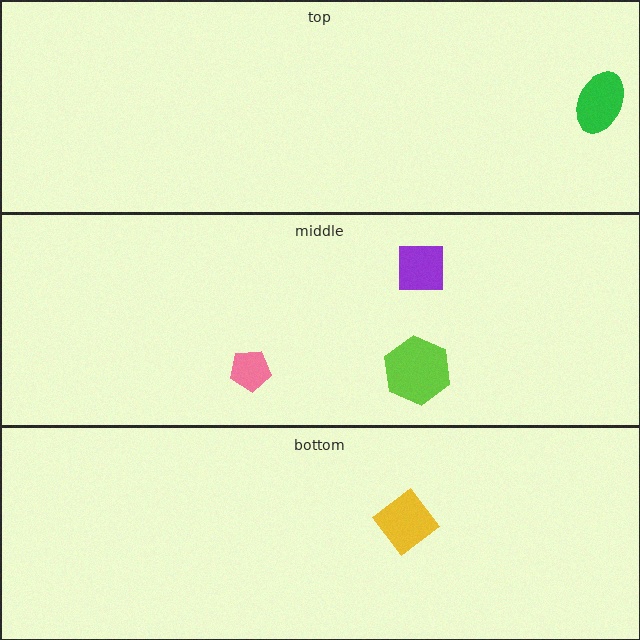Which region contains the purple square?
The middle region.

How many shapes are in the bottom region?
1.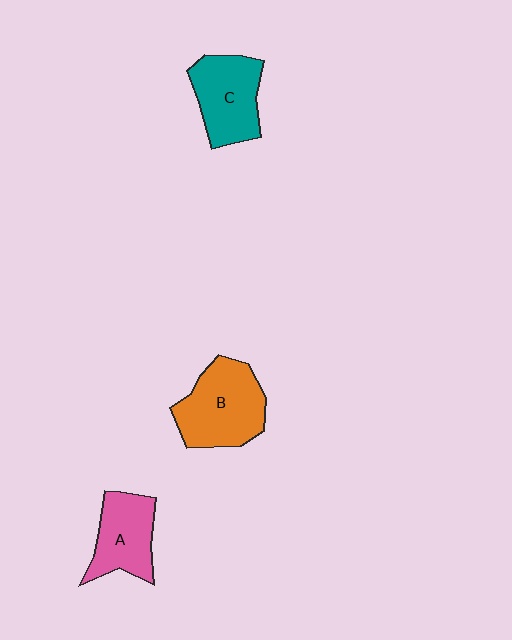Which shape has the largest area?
Shape B (orange).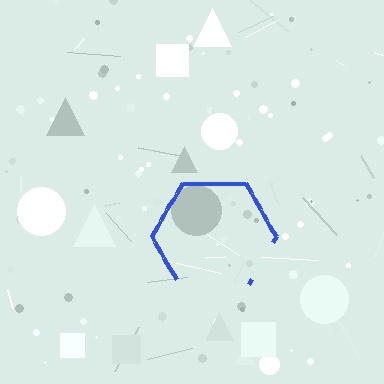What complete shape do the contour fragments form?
The contour fragments form a hexagon.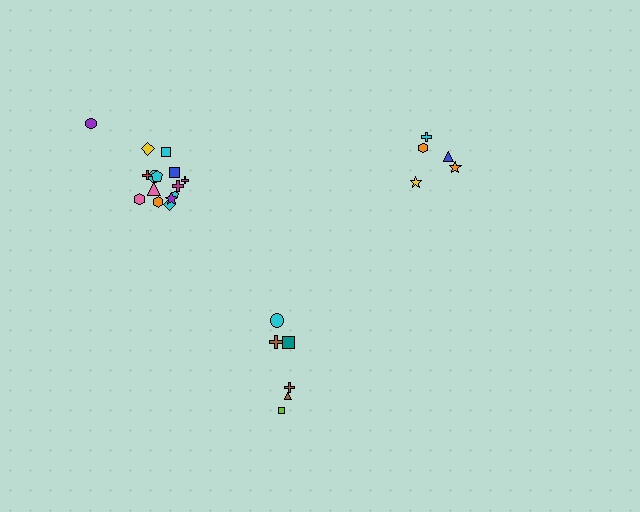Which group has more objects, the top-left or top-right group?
The top-left group.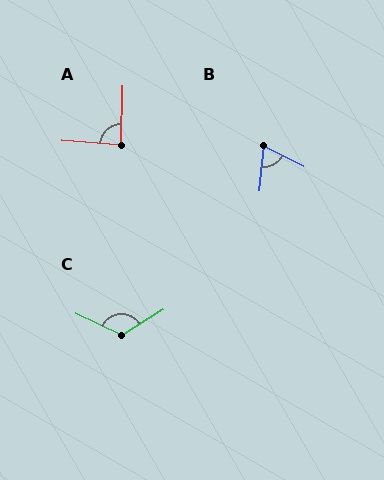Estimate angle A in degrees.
Approximately 87 degrees.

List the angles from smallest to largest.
B (69°), A (87°), C (123°).